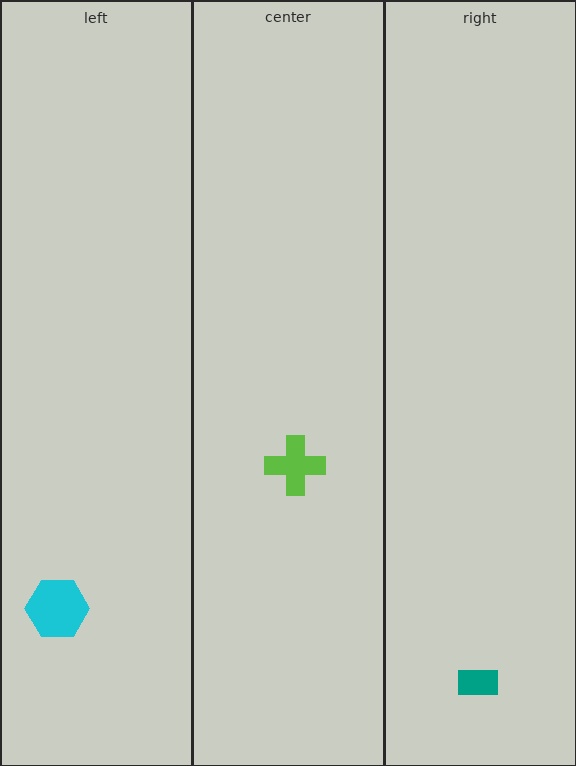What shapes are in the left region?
The cyan hexagon.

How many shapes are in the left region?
1.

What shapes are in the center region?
The lime cross.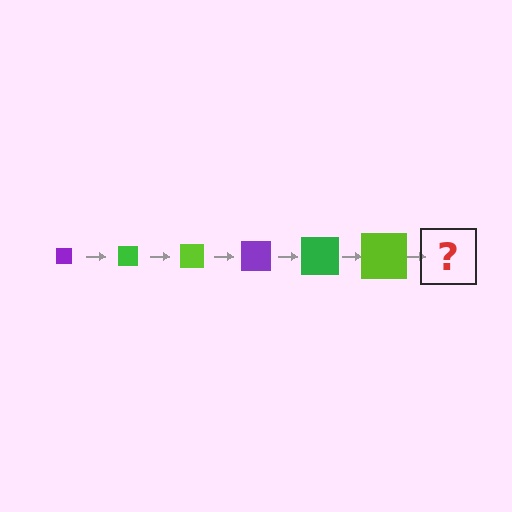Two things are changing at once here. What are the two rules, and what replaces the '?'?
The two rules are that the square grows larger each step and the color cycles through purple, green, and lime. The '?' should be a purple square, larger than the previous one.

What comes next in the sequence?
The next element should be a purple square, larger than the previous one.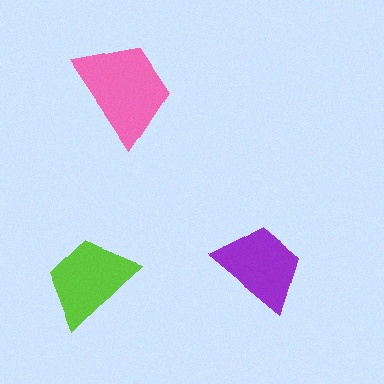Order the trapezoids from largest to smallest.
the pink one, the lime one, the purple one.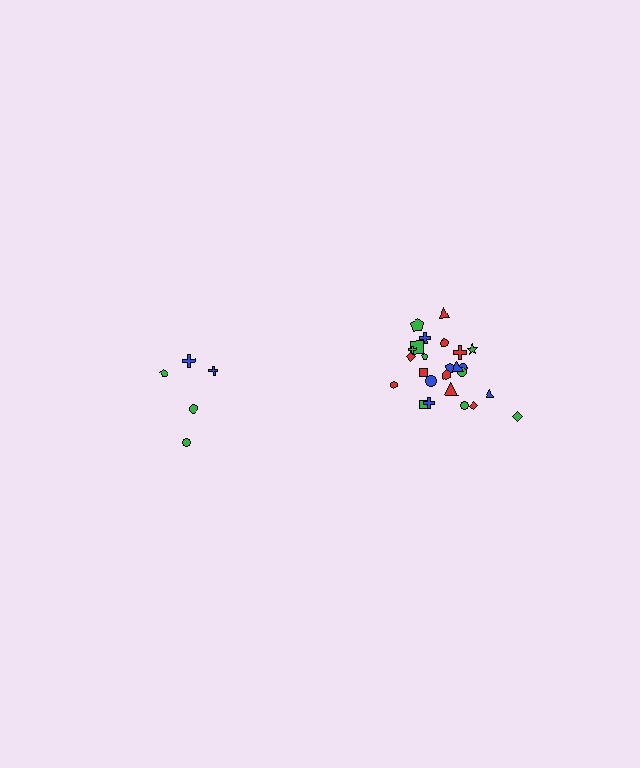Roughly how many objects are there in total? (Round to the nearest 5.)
Roughly 30 objects in total.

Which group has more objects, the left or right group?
The right group.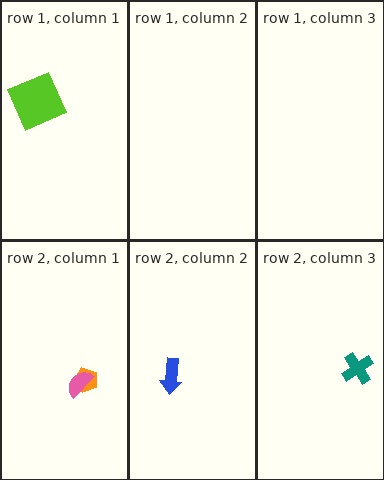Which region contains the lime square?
The row 1, column 1 region.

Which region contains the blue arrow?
The row 2, column 2 region.